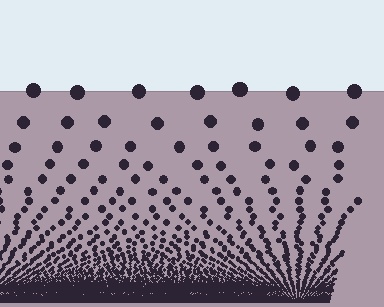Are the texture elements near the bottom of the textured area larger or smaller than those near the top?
Smaller. The gradient is inverted — elements near the bottom are smaller and denser.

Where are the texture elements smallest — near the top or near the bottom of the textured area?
Near the bottom.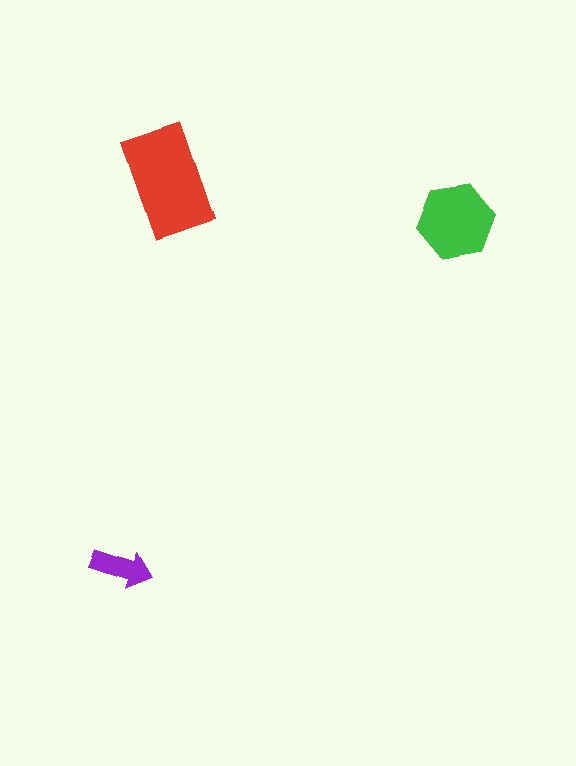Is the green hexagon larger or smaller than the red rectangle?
Smaller.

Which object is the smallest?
The purple arrow.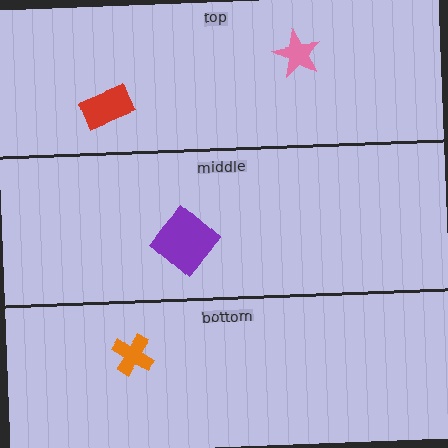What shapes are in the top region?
The pink star, the red rectangle.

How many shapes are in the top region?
2.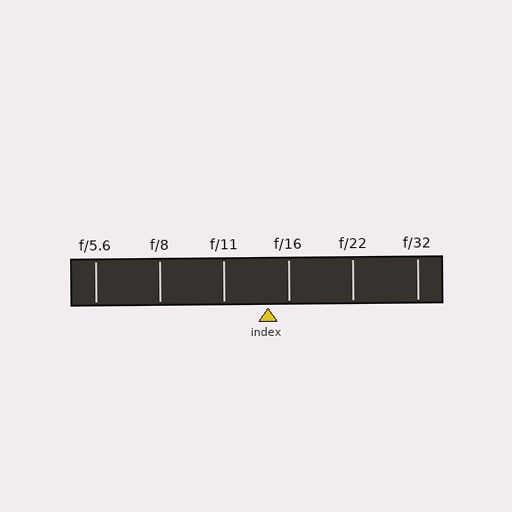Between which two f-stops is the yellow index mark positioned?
The index mark is between f/11 and f/16.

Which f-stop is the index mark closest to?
The index mark is closest to f/16.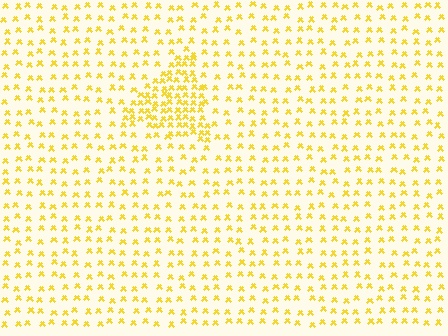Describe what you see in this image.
The image contains small yellow elements arranged at two different densities. A triangle-shaped region is visible where the elements are more densely packed than the surrounding area.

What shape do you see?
I see a triangle.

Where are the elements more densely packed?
The elements are more densely packed inside the triangle boundary.